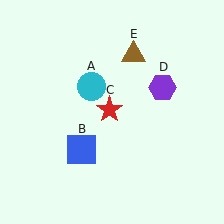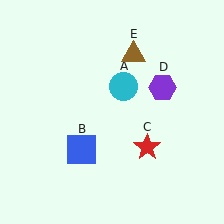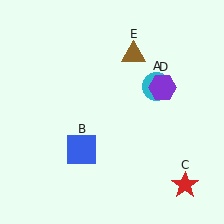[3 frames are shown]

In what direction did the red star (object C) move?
The red star (object C) moved down and to the right.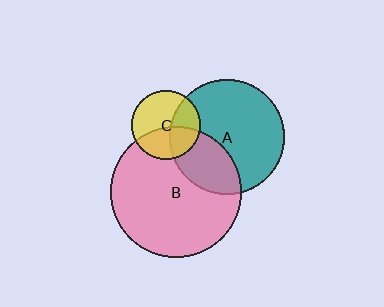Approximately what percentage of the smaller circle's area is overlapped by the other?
Approximately 35%.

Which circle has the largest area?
Circle B (pink).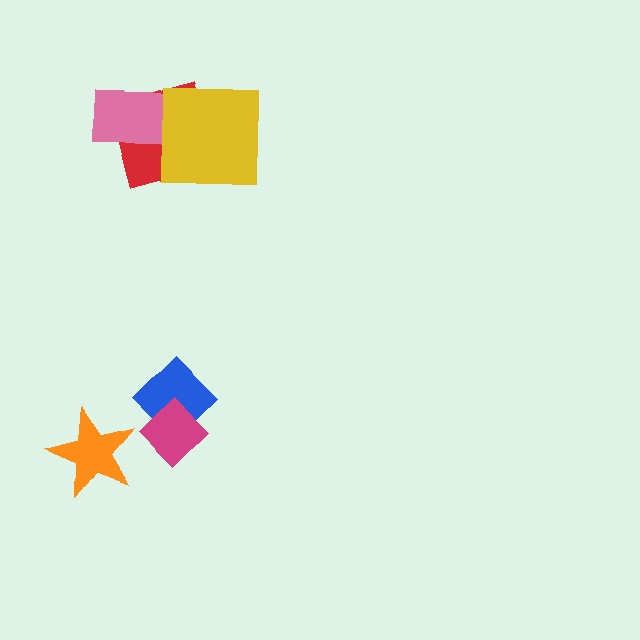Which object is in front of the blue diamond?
The magenta diamond is in front of the blue diamond.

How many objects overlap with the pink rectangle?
2 objects overlap with the pink rectangle.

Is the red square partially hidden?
Yes, it is partially covered by another shape.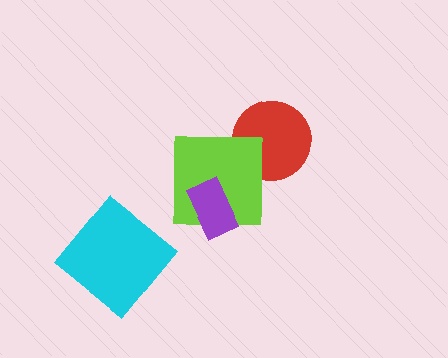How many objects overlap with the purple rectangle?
1 object overlaps with the purple rectangle.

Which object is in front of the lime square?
The purple rectangle is in front of the lime square.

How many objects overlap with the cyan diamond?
0 objects overlap with the cyan diamond.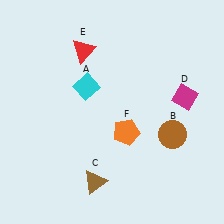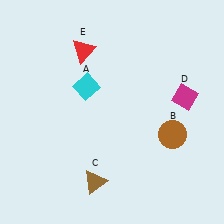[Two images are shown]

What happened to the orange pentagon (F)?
The orange pentagon (F) was removed in Image 2. It was in the bottom-right area of Image 1.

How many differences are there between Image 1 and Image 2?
There is 1 difference between the two images.